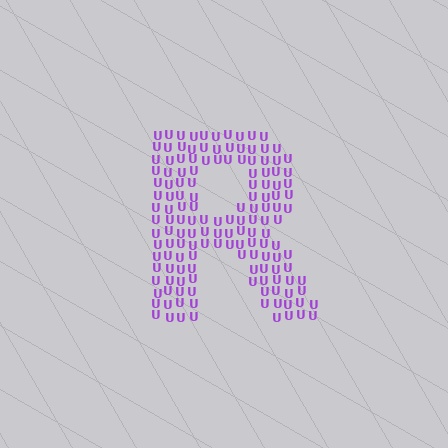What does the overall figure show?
The overall figure shows the letter R.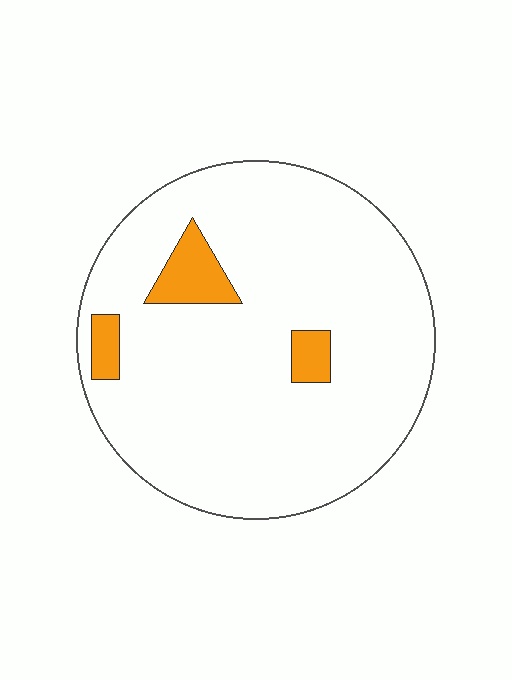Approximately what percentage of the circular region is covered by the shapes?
Approximately 10%.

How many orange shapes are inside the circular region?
3.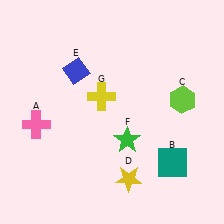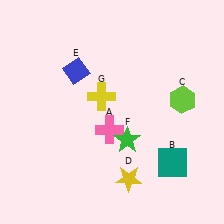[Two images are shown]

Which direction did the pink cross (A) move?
The pink cross (A) moved right.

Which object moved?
The pink cross (A) moved right.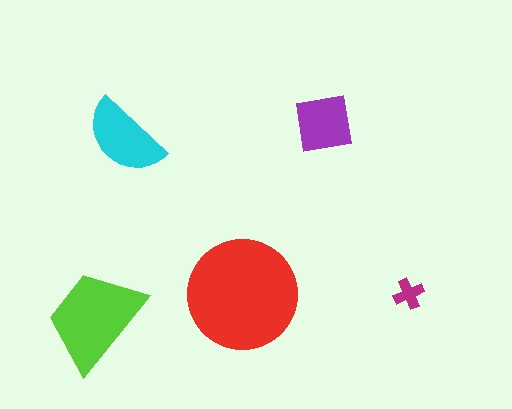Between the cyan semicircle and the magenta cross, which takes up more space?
The cyan semicircle.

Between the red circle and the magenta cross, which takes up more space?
The red circle.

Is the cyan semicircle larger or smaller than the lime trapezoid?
Smaller.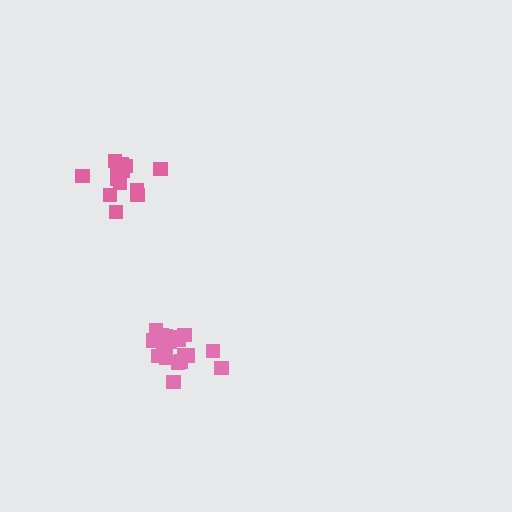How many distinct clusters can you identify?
There are 2 distinct clusters.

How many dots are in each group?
Group 1: 19 dots, Group 2: 14 dots (33 total).